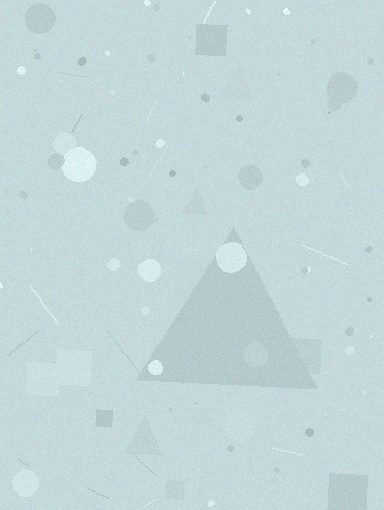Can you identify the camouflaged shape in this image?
The camouflaged shape is a triangle.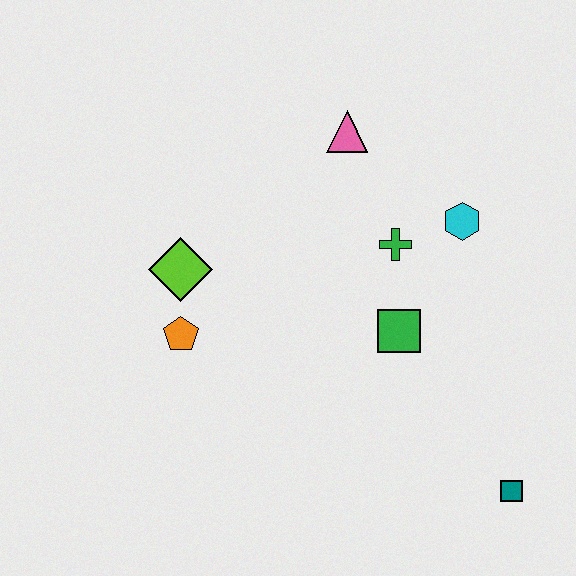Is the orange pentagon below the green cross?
Yes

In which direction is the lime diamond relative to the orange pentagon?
The lime diamond is above the orange pentagon.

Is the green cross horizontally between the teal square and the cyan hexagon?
No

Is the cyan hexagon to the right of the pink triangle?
Yes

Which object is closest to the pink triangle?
The green cross is closest to the pink triangle.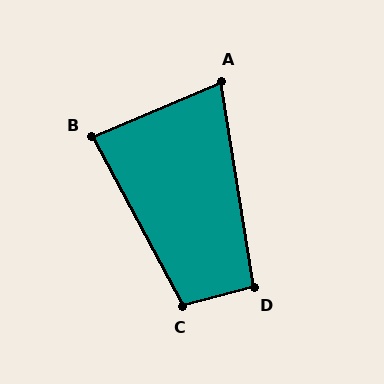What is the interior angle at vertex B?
Approximately 85 degrees (acute).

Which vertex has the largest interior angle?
C, at approximately 104 degrees.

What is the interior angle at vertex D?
Approximately 95 degrees (obtuse).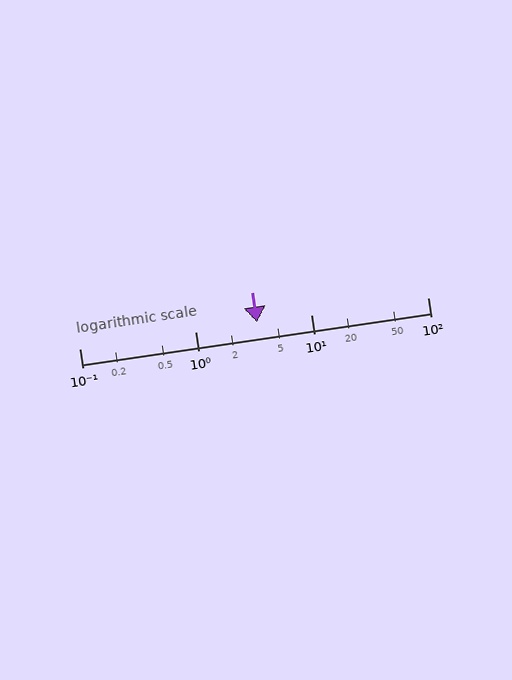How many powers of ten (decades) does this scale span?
The scale spans 3 decades, from 0.1 to 100.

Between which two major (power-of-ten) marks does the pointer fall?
The pointer is between 1 and 10.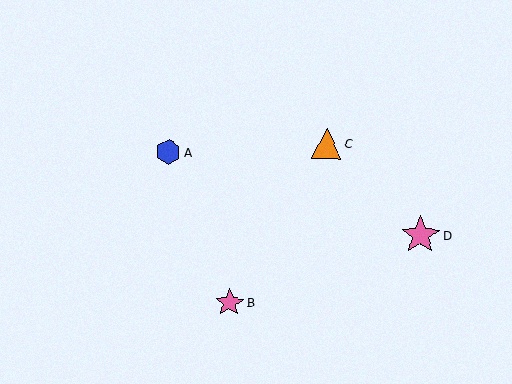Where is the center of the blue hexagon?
The center of the blue hexagon is at (168, 152).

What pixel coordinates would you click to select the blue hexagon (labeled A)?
Click at (168, 152) to select the blue hexagon A.